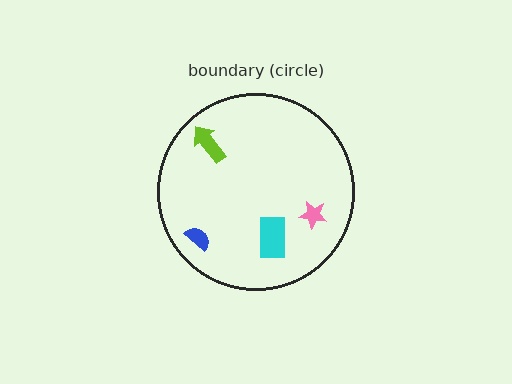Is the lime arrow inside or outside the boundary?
Inside.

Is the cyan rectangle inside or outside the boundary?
Inside.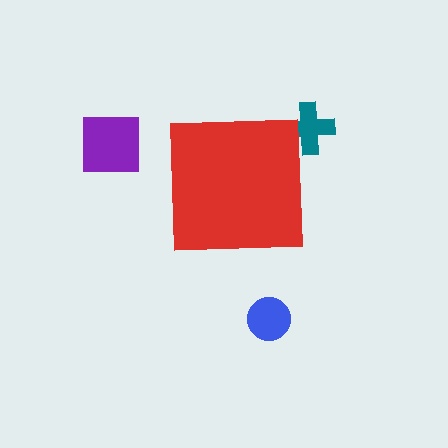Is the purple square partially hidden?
No, the purple square is fully visible.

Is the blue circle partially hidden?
No, the blue circle is fully visible.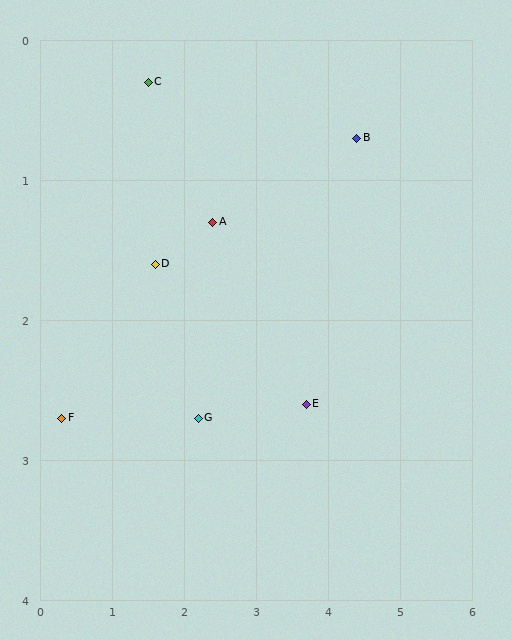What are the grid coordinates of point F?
Point F is at approximately (0.3, 2.7).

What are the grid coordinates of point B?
Point B is at approximately (4.4, 0.7).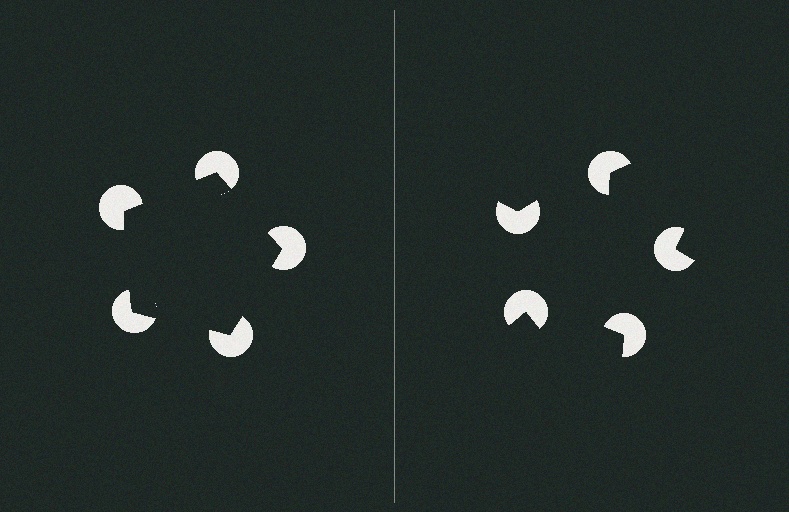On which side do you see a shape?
An illusory pentagon appears on the left side. On the right side the wedge cuts are rotated, so no coherent shape forms.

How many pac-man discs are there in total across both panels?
10 — 5 on each side.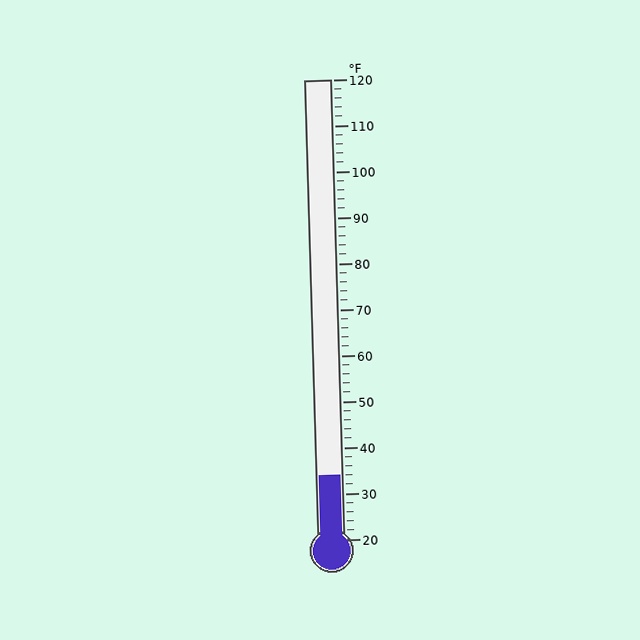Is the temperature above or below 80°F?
The temperature is below 80°F.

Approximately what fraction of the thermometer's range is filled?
The thermometer is filled to approximately 15% of its range.